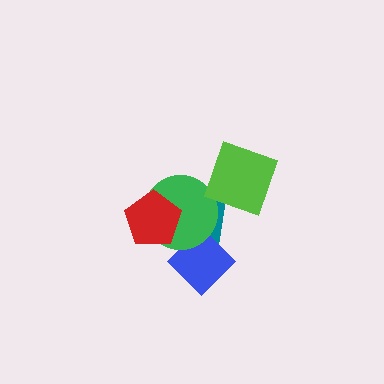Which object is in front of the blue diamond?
The green circle is in front of the blue diamond.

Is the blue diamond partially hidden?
Yes, it is partially covered by another shape.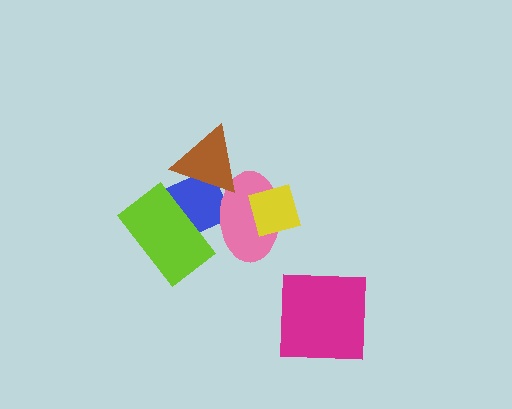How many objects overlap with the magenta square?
0 objects overlap with the magenta square.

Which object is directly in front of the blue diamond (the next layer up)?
The pink ellipse is directly in front of the blue diamond.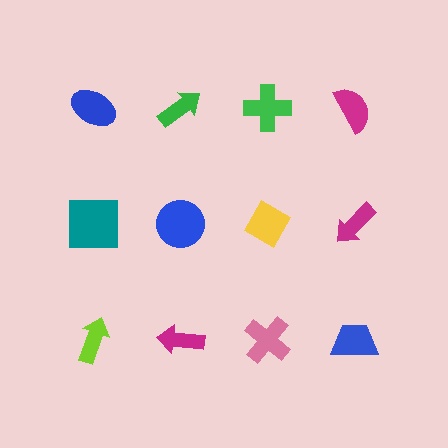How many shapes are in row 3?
4 shapes.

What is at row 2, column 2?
A blue circle.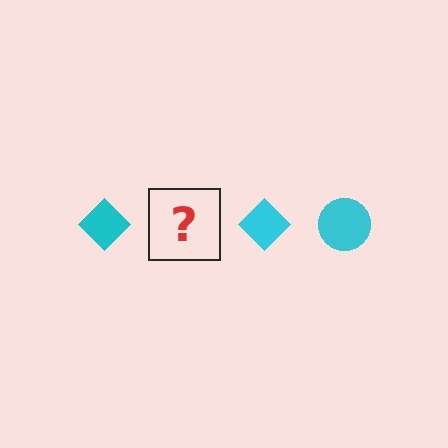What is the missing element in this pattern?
The missing element is a cyan circle.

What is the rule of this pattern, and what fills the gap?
The rule is that the pattern cycles through diamond, circle shapes in cyan. The gap should be filled with a cyan circle.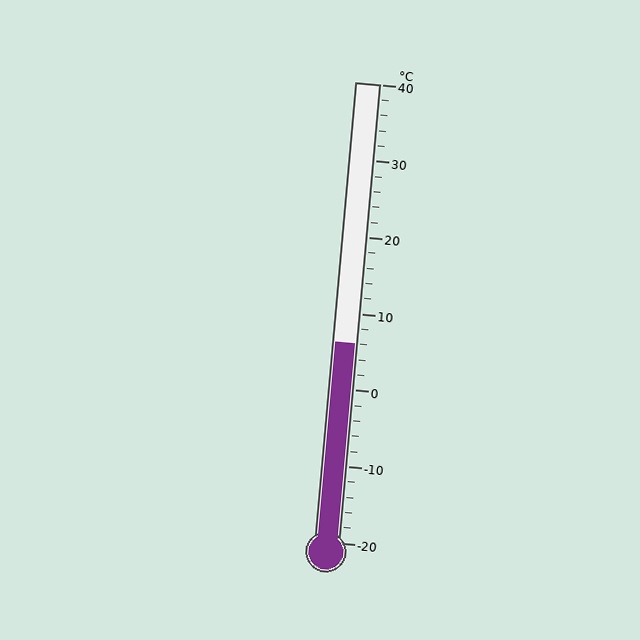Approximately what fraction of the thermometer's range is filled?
The thermometer is filled to approximately 45% of its range.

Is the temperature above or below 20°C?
The temperature is below 20°C.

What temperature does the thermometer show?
The thermometer shows approximately 6°C.